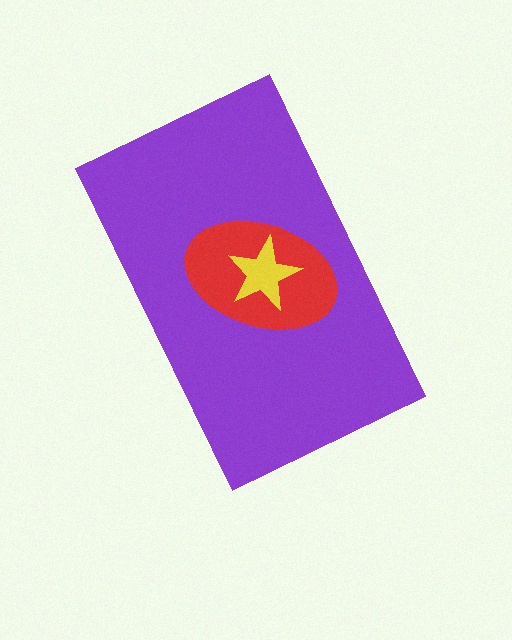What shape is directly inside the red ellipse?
The yellow star.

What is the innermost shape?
The yellow star.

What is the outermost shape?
The purple rectangle.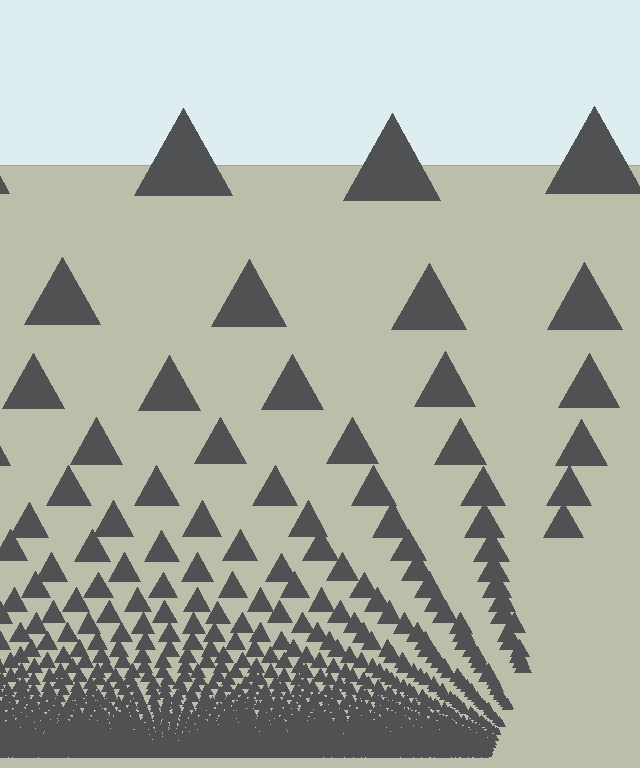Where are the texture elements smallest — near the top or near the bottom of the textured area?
Near the bottom.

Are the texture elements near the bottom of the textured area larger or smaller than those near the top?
Smaller. The gradient is inverted — elements near the bottom are smaller and denser.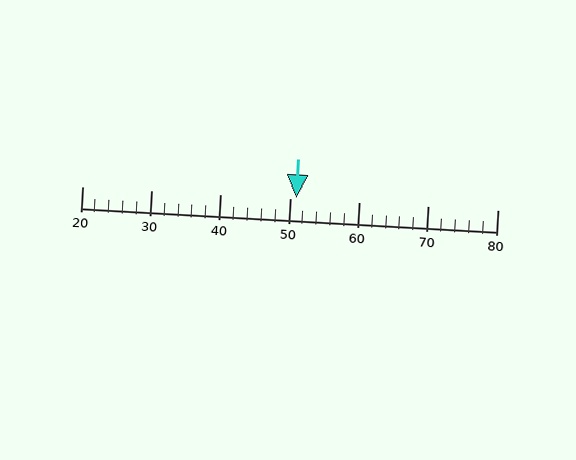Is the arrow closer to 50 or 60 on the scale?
The arrow is closer to 50.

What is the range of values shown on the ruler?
The ruler shows values from 20 to 80.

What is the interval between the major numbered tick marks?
The major tick marks are spaced 10 units apart.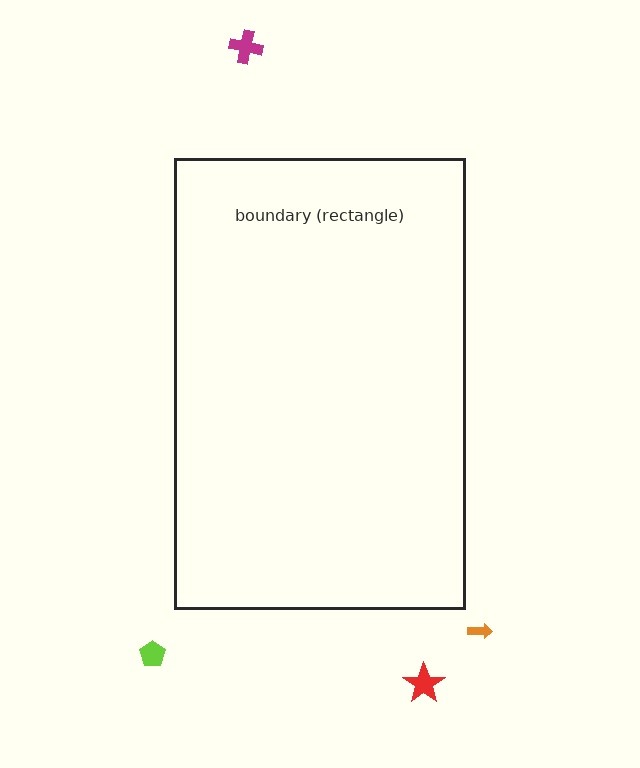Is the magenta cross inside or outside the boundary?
Outside.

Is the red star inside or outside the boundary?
Outside.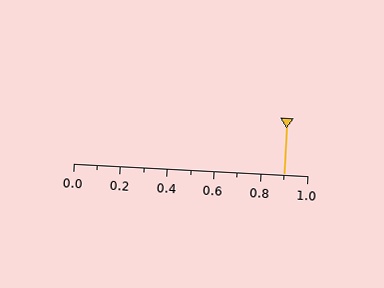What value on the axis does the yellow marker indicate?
The marker indicates approximately 0.9.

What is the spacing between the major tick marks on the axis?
The major ticks are spaced 0.2 apart.